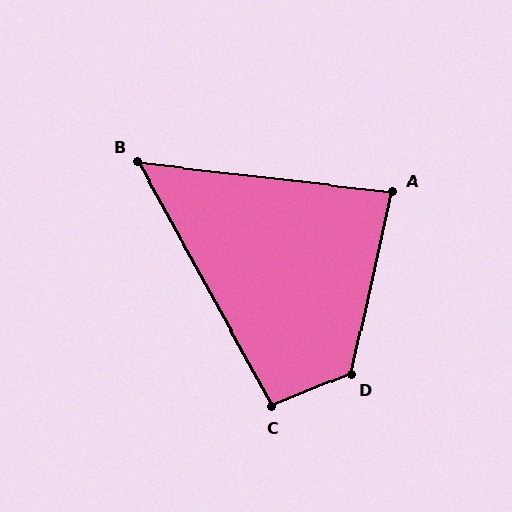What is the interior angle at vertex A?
Approximately 84 degrees (acute).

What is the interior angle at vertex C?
Approximately 96 degrees (obtuse).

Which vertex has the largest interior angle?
D, at approximately 125 degrees.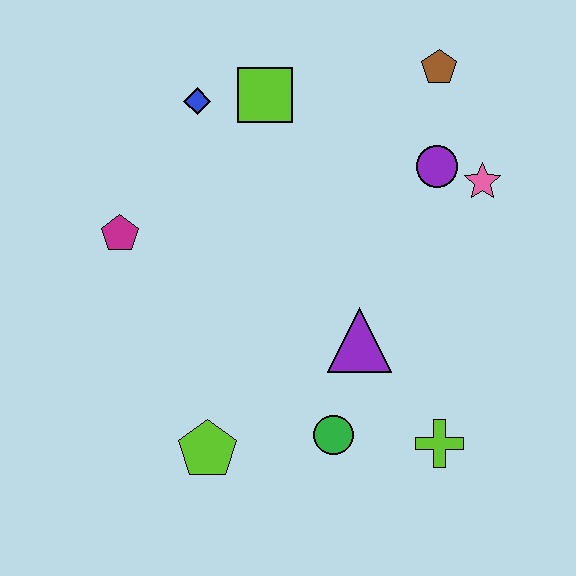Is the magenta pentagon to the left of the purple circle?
Yes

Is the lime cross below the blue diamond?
Yes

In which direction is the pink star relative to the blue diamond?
The pink star is to the right of the blue diamond.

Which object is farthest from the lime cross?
The blue diamond is farthest from the lime cross.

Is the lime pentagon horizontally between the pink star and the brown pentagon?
No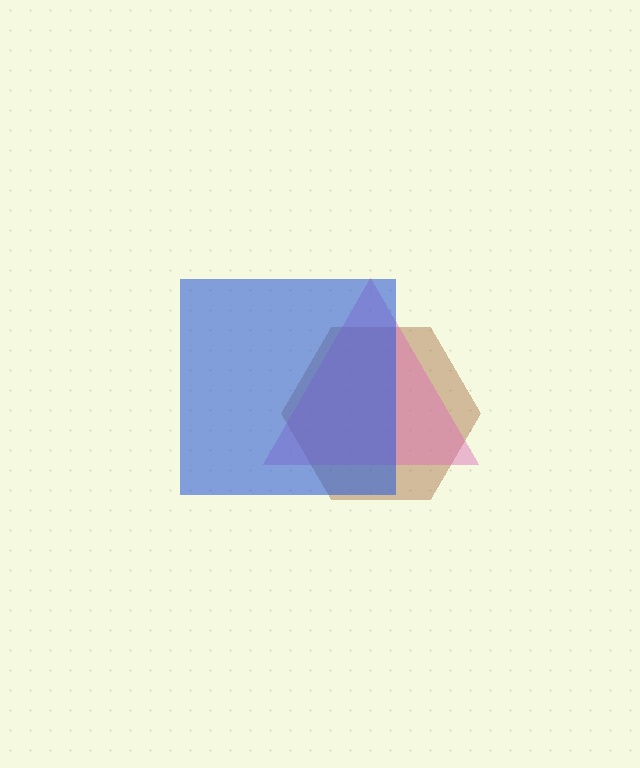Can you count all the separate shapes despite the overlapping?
Yes, there are 3 separate shapes.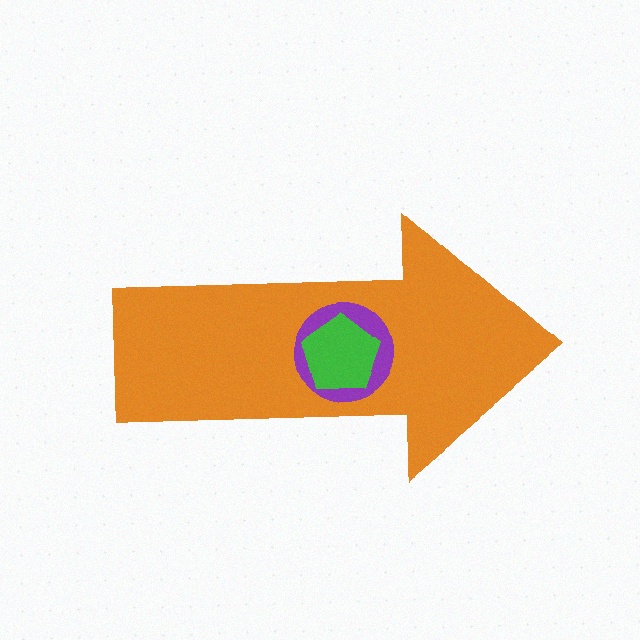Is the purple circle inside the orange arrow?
Yes.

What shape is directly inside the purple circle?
The green pentagon.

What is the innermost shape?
The green pentagon.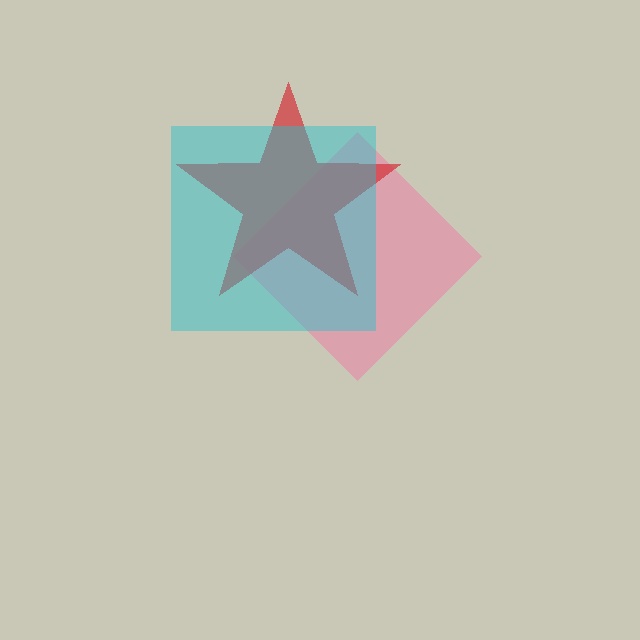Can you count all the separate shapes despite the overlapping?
Yes, there are 3 separate shapes.